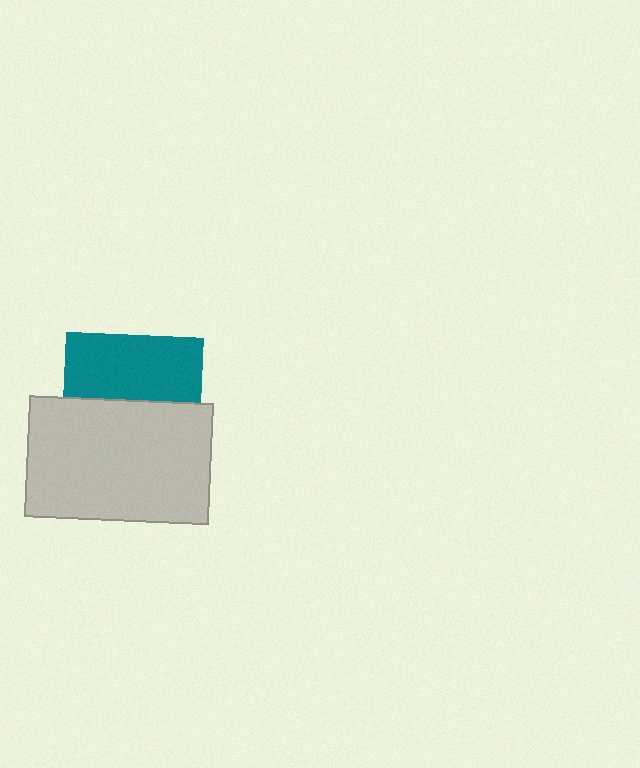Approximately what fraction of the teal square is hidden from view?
Roughly 53% of the teal square is hidden behind the light gray rectangle.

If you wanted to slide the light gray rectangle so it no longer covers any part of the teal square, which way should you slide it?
Slide it down — that is the most direct way to separate the two shapes.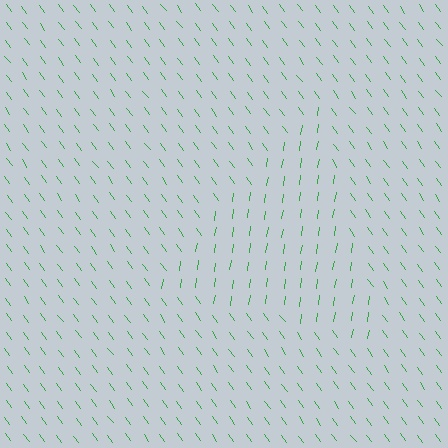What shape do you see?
I see a triangle.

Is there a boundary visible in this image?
Yes, there is a texture boundary formed by a change in line orientation.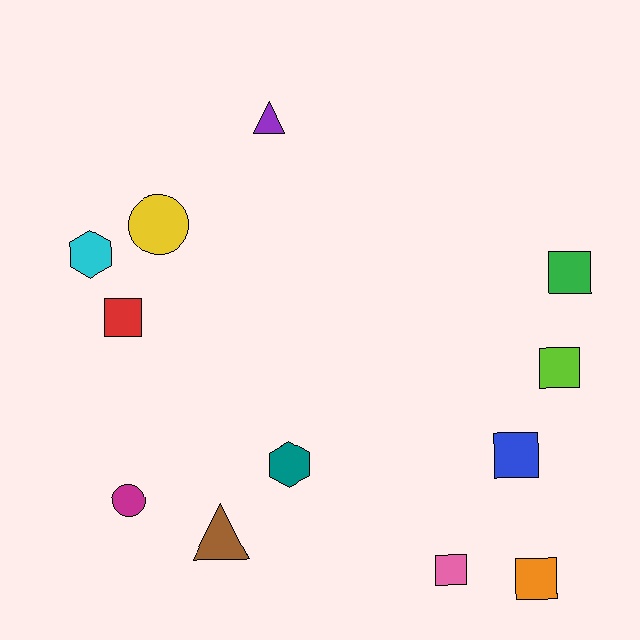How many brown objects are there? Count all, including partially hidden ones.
There is 1 brown object.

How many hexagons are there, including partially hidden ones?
There are 2 hexagons.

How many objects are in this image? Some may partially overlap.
There are 12 objects.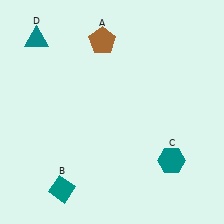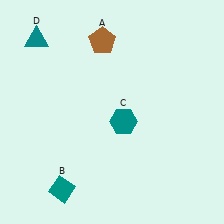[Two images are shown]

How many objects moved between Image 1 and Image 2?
1 object moved between the two images.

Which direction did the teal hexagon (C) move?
The teal hexagon (C) moved left.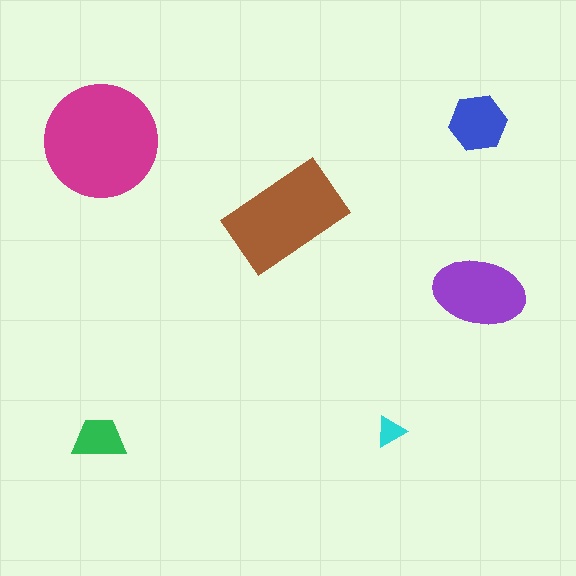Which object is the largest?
The magenta circle.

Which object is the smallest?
The cyan triangle.